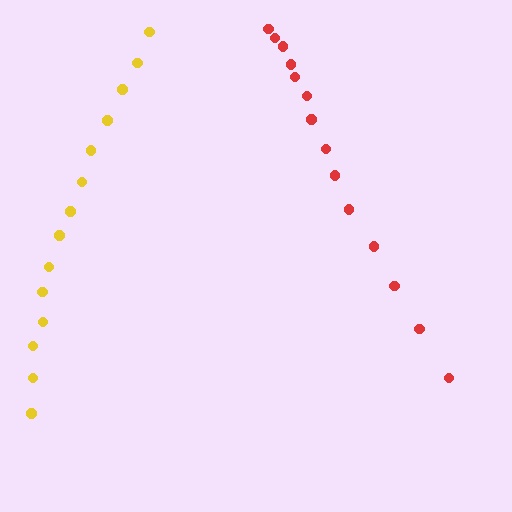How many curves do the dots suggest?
There are 2 distinct paths.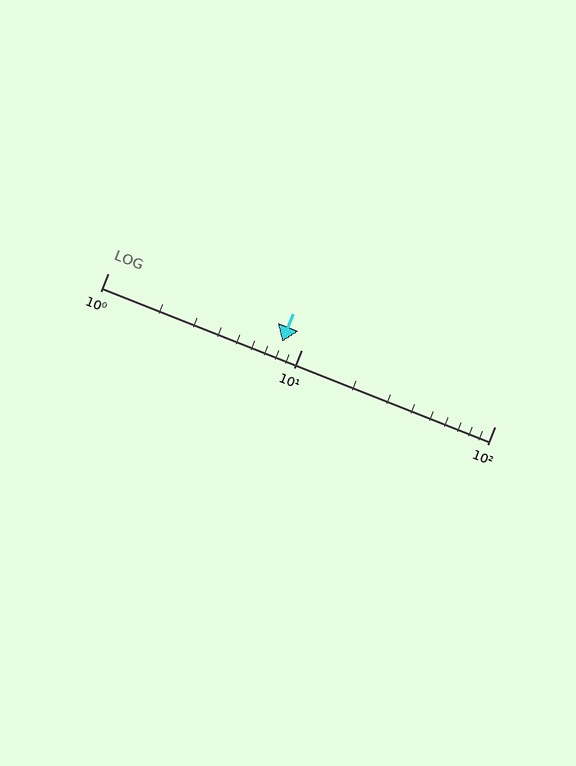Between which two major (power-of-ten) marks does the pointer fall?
The pointer is between 1 and 10.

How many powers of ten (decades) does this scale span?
The scale spans 2 decades, from 1 to 100.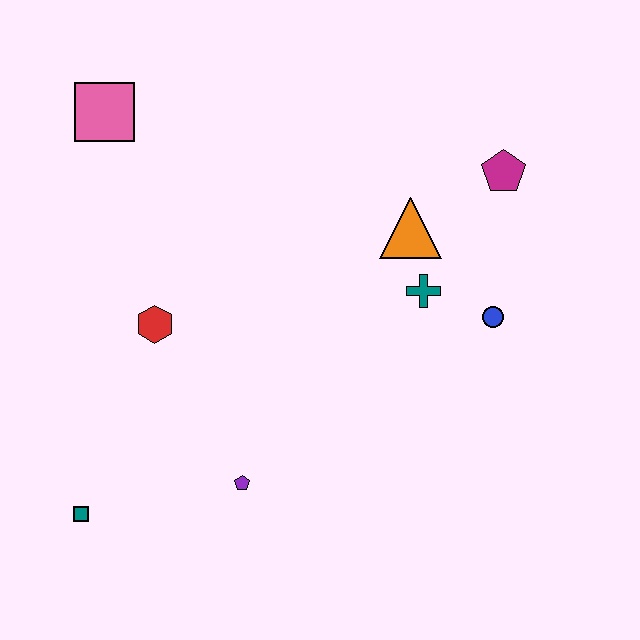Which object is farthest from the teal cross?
The teal square is farthest from the teal cross.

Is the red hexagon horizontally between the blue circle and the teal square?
Yes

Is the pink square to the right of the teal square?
Yes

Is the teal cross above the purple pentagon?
Yes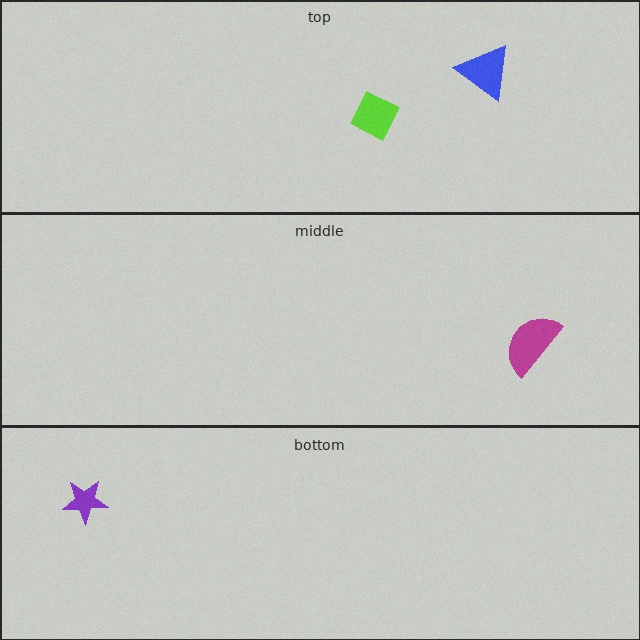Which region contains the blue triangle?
The top region.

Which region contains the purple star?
The bottom region.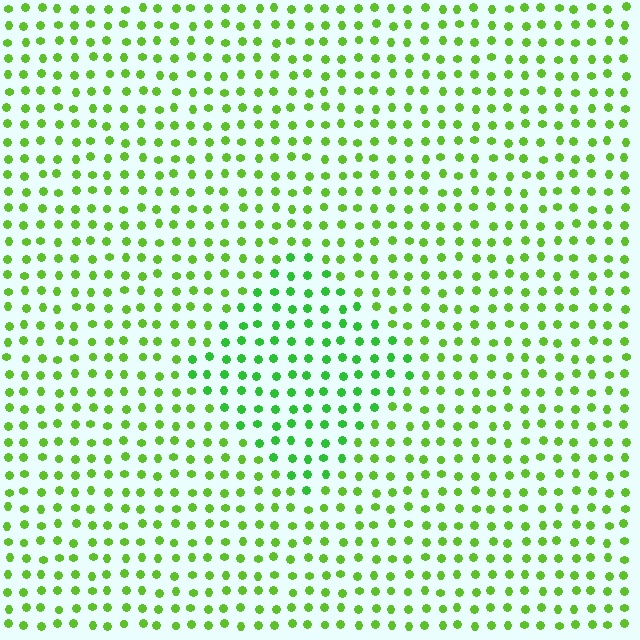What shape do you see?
I see a diamond.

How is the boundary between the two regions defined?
The boundary is defined purely by a slight shift in hue (about 24 degrees). Spacing, size, and orientation are identical on both sides.